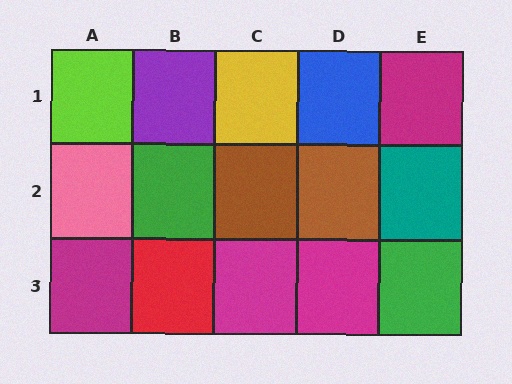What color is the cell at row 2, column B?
Green.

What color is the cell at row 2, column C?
Brown.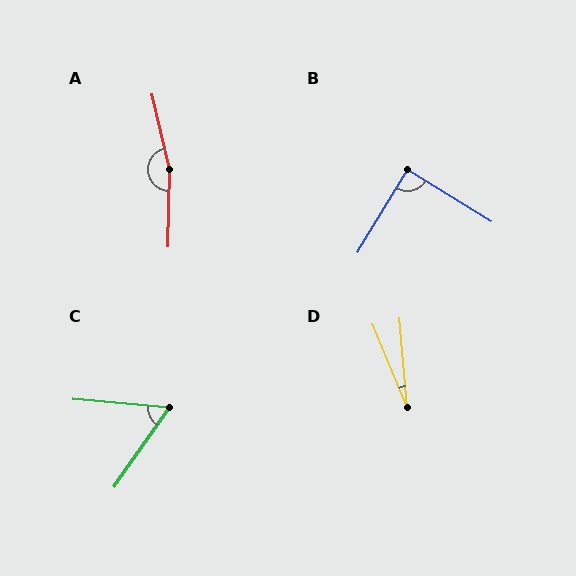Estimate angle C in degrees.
Approximately 60 degrees.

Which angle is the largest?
A, at approximately 166 degrees.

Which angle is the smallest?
D, at approximately 17 degrees.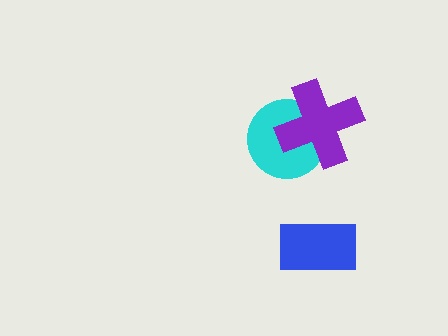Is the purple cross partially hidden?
No, no other shape covers it.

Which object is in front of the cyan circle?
The purple cross is in front of the cyan circle.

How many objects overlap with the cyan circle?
1 object overlaps with the cyan circle.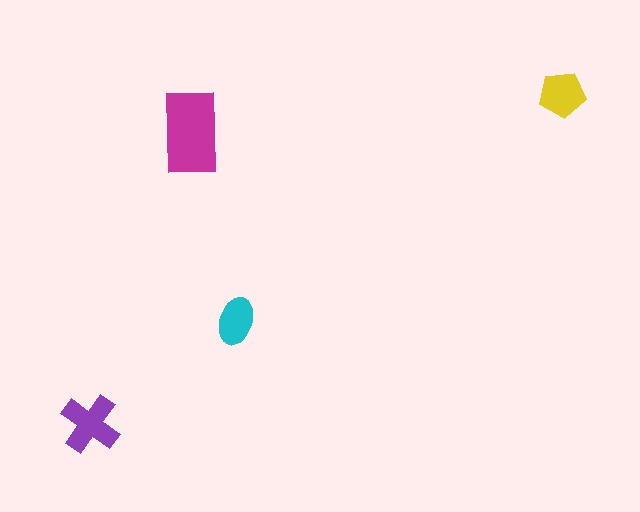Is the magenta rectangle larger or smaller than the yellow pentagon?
Larger.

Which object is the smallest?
The cyan ellipse.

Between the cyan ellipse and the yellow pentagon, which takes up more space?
The yellow pentagon.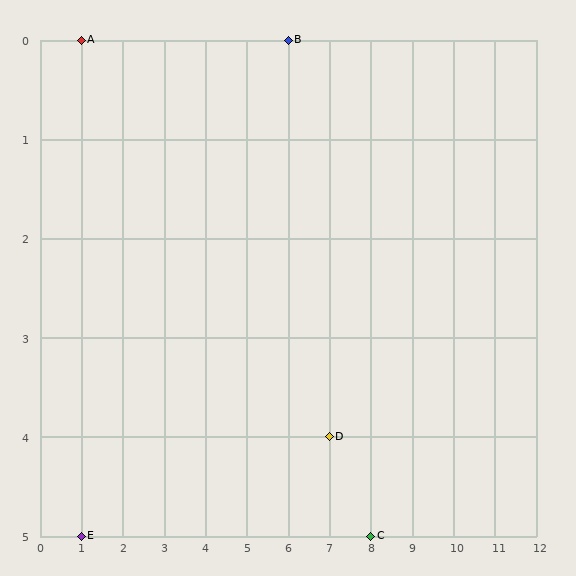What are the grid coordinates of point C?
Point C is at grid coordinates (8, 5).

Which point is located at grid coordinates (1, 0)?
Point A is at (1, 0).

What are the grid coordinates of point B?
Point B is at grid coordinates (6, 0).